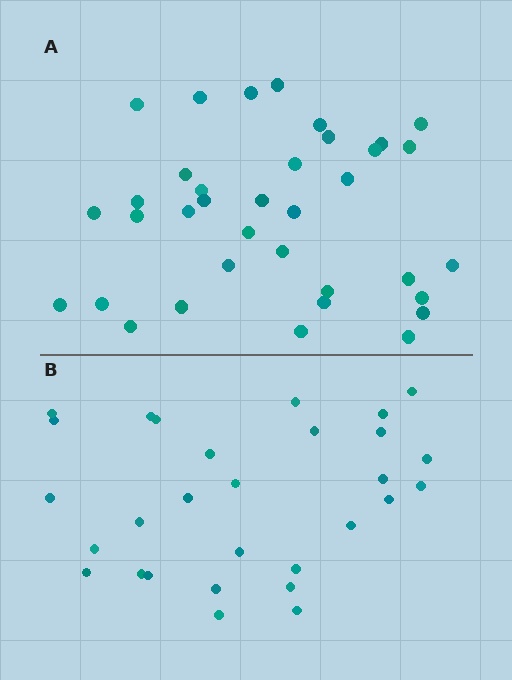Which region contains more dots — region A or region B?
Region A (the top region) has more dots.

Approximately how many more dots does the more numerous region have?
Region A has roughly 8 or so more dots than region B.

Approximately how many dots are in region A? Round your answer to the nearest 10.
About 40 dots. (The exact count is 36, which rounds to 40.)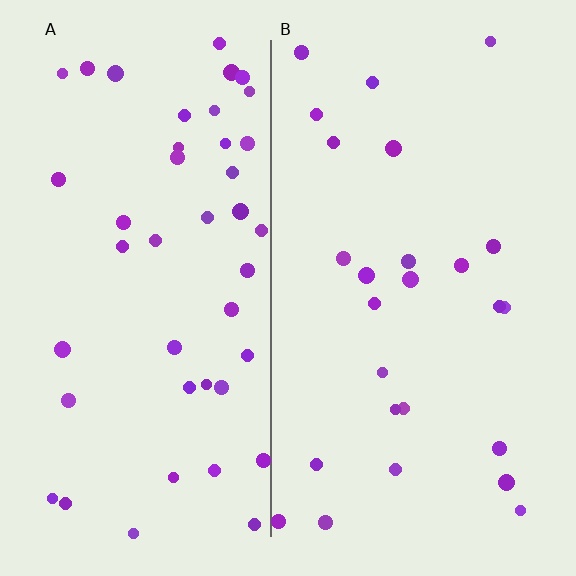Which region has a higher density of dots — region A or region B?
A (the left).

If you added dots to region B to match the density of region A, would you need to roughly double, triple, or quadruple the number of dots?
Approximately double.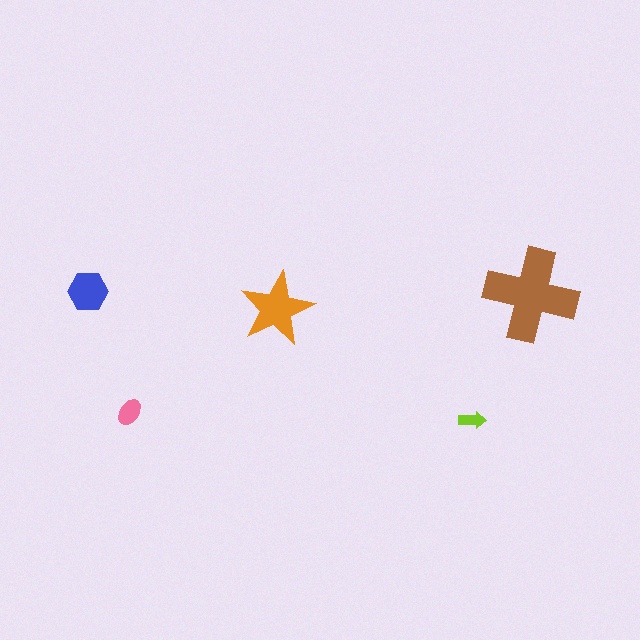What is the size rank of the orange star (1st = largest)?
2nd.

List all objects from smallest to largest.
The lime arrow, the pink ellipse, the blue hexagon, the orange star, the brown cross.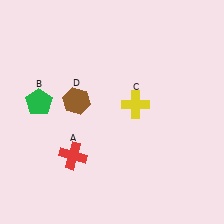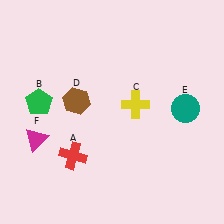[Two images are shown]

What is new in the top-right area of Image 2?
A teal circle (E) was added in the top-right area of Image 2.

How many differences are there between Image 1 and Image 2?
There are 2 differences between the two images.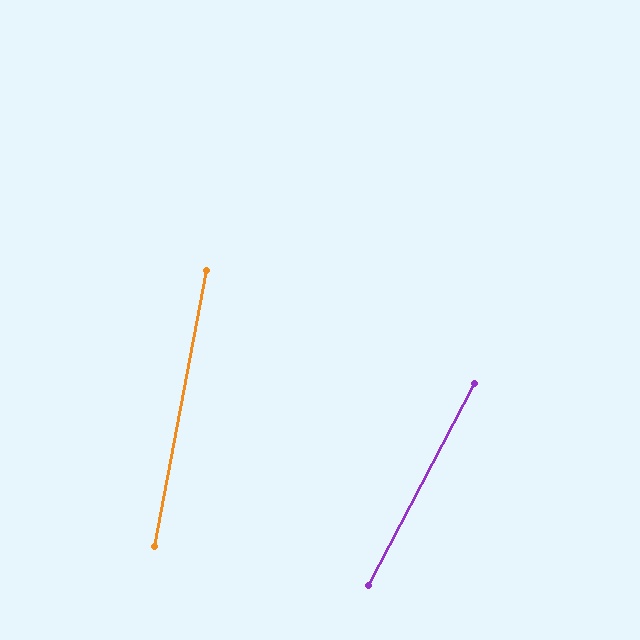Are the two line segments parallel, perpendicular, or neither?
Neither parallel nor perpendicular — they differ by about 17°.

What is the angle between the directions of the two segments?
Approximately 17 degrees.